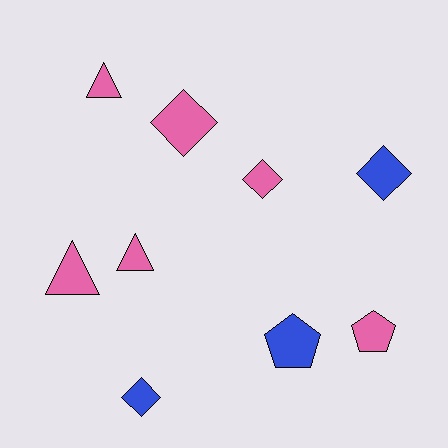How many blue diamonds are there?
There are 2 blue diamonds.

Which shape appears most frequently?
Diamond, with 4 objects.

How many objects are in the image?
There are 9 objects.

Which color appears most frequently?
Pink, with 6 objects.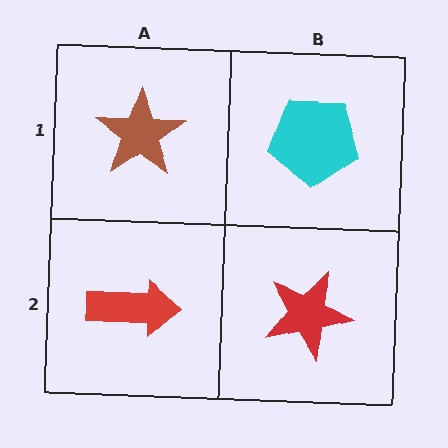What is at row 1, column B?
A cyan pentagon.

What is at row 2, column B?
A red star.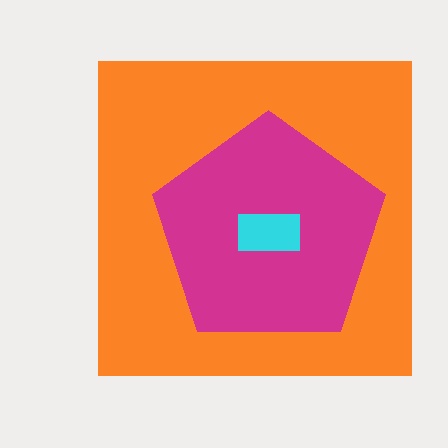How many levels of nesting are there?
3.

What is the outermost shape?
The orange square.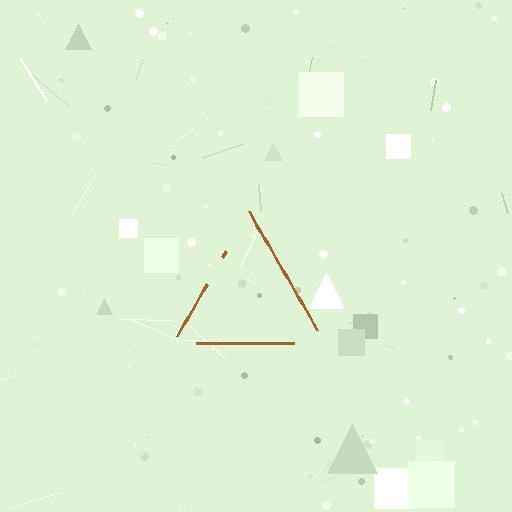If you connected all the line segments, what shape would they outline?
They would outline a triangle.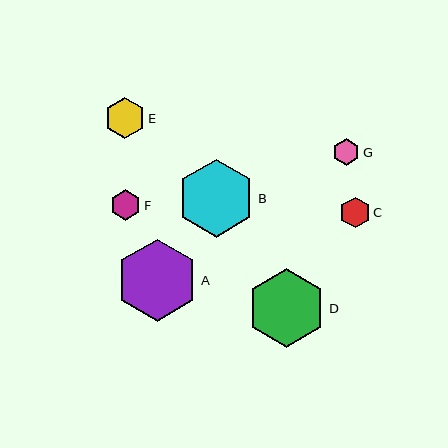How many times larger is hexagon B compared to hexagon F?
Hexagon B is approximately 2.6 times the size of hexagon F.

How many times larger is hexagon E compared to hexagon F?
Hexagon E is approximately 1.3 times the size of hexagon F.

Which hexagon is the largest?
Hexagon A is the largest with a size of approximately 82 pixels.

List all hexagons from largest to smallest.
From largest to smallest: A, D, B, E, C, F, G.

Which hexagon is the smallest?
Hexagon G is the smallest with a size of approximately 27 pixels.